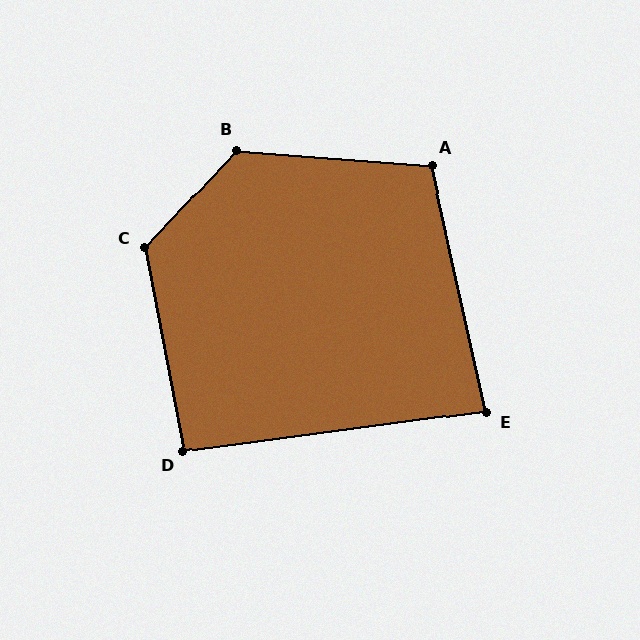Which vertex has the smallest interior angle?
E, at approximately 85 degrees.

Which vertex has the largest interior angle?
B, at approximately 128 degrees.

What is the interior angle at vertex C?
Approximately 126 degrees (obtuse).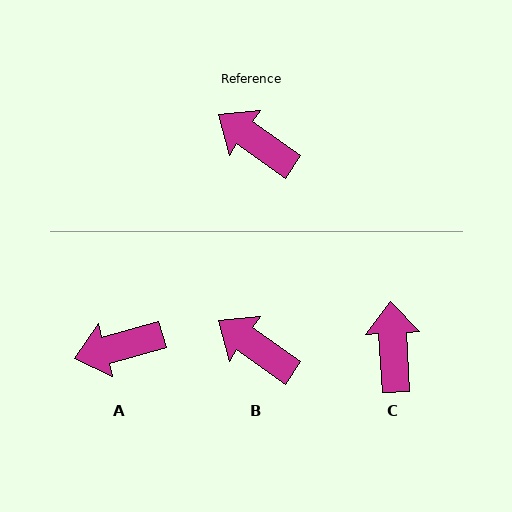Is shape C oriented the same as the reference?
No, it is off by about 51 degrees.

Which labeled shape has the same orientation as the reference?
B.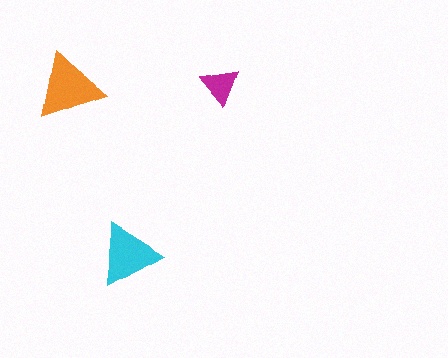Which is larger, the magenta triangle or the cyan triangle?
The cyan one.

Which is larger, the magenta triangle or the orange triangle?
The orange one.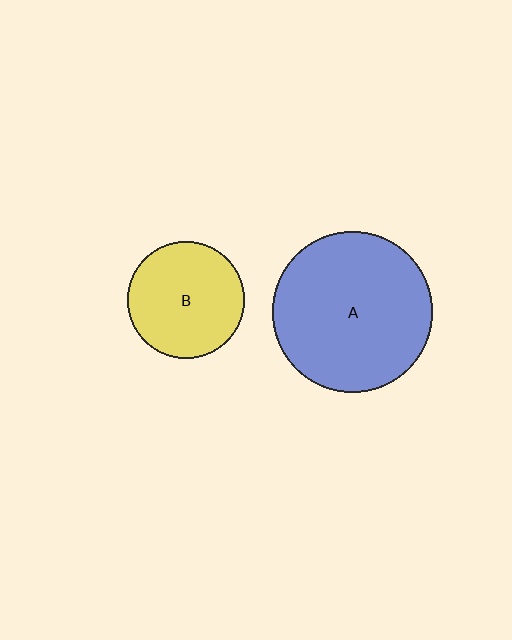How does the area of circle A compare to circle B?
Approximately 1.9 times.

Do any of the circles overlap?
No, none of the circles overlap.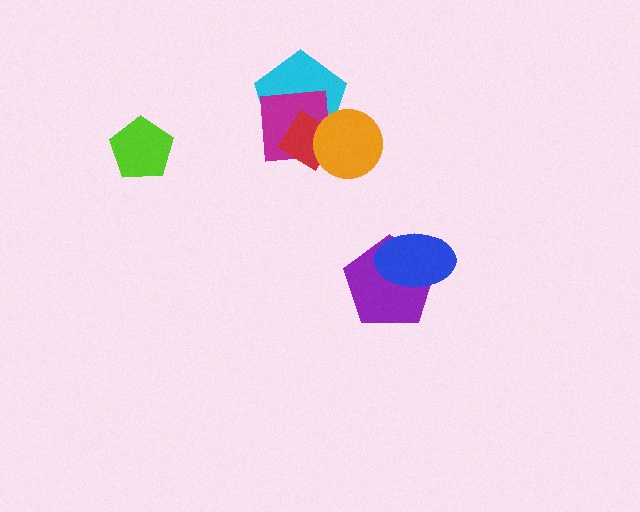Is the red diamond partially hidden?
Yes, it is partially covered by another shape.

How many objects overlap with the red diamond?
3 objects overlap with the red diamond.